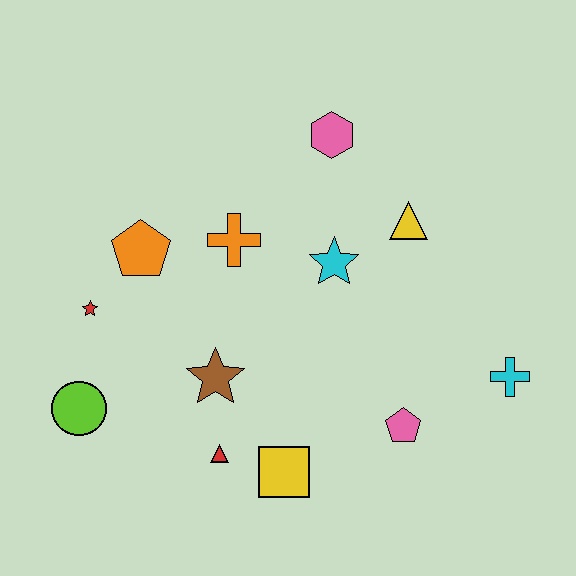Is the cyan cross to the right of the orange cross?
Yes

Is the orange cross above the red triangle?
Yes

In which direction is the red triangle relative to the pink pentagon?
The red triangle is to the left of the pink pentagon.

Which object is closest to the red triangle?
The yellow square is closest to the red triangle.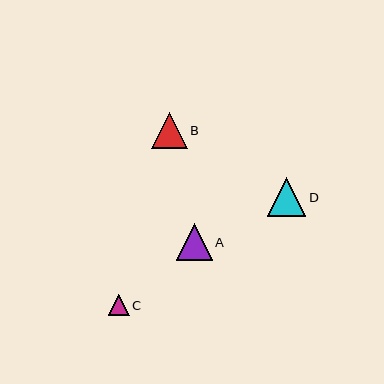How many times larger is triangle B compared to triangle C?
Triangle B is approximately 1.7 times the size of triangle C.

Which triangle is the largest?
Triangle D is the largest with a size of approximately 39 pixels.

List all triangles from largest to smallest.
From largest to smallest: D, A, B, C.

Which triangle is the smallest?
Triangle C is the smallest with a size of approximately 21 pixels.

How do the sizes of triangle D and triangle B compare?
Triangle D and triangle B are approximately the same size.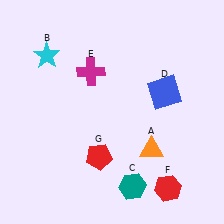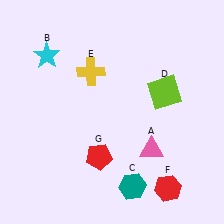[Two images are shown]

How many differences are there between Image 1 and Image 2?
There are 3 differences between the two images.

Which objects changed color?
A changed from orange to pink. D changed from blue to lime. E changed from magenta to yellow.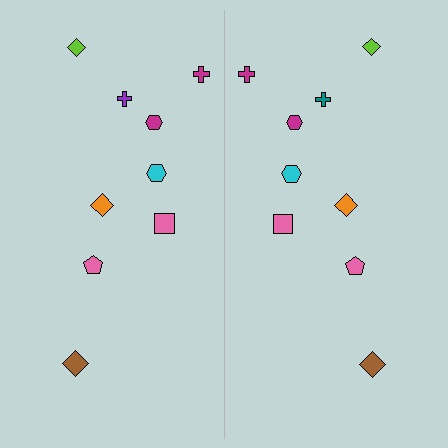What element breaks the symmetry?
The teal cross on the right side breaks the symmetry — its mirror counterpart is purple.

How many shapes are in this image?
There are 18 shapes in this image.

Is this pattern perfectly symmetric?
No, the pattern is not perfectly symmetric. The teal cross on the right side breaks the symmetry — its mirror counterpart is purple.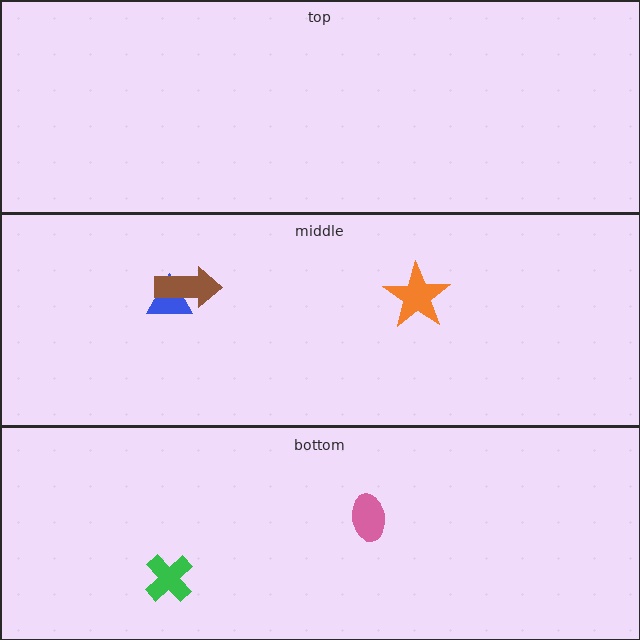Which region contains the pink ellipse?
The bottom region.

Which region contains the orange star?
The middle region.